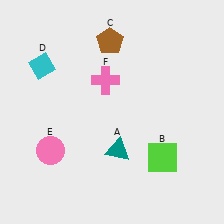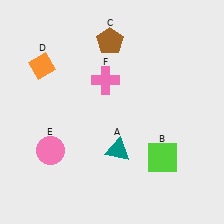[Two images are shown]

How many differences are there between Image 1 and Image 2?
There is 1 difference between the two images.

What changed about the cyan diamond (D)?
In Image 1, D is cyan. In Image 2, it changed to orange.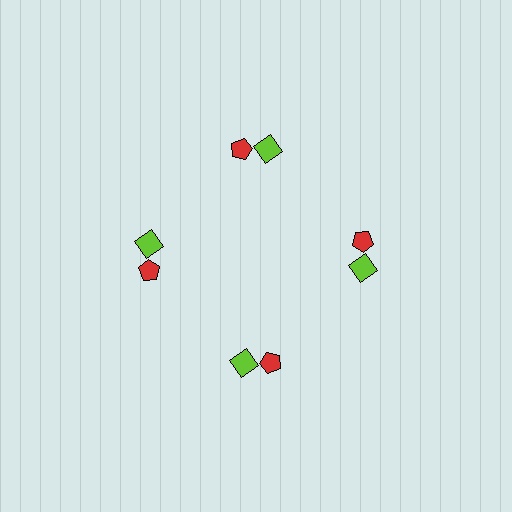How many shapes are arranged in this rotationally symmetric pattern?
There are 8 shapes, arranged in 4 groups of 2.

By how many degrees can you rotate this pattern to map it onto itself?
The pattern maps onto itself every 90 degrees of rotation.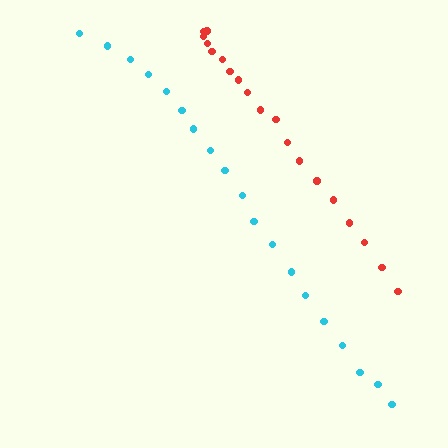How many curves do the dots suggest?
There are 2 distinct paths.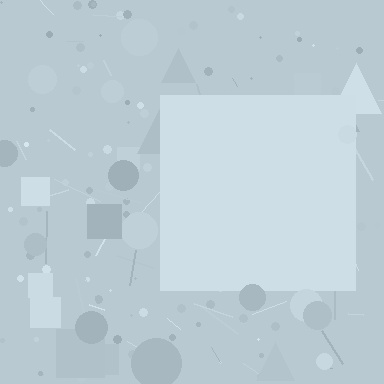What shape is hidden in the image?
A square is hidden in the image.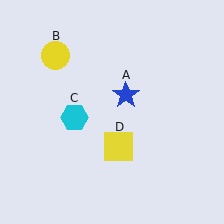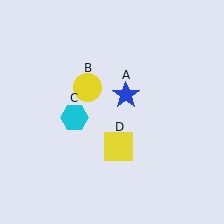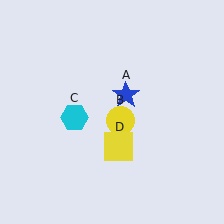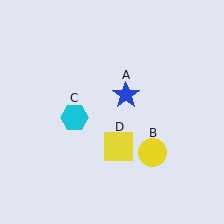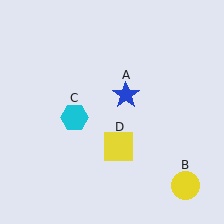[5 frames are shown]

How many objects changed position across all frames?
1 object changed position: yellow circle (object B).